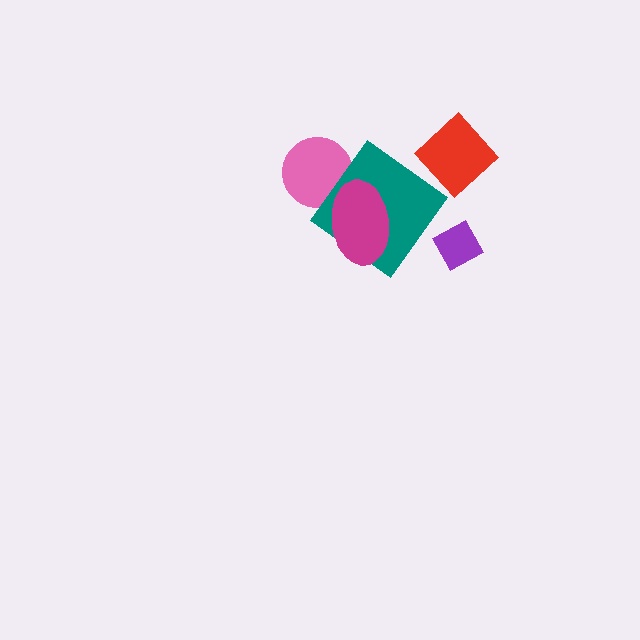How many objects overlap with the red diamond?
0 objects overlap with the red diamond.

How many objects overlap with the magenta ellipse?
2 objects overlap with the magenta ellipse.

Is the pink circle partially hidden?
Yes, it is partially covered by another shape.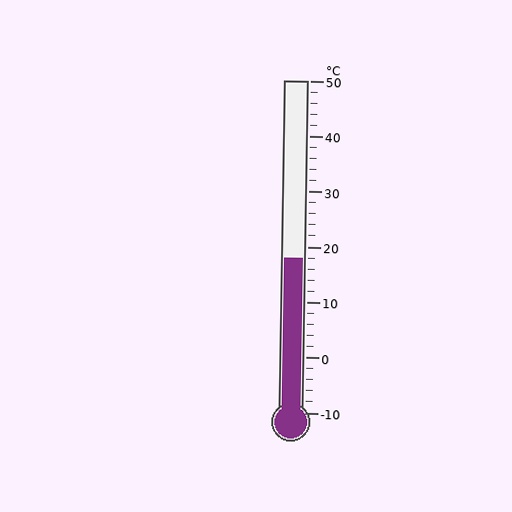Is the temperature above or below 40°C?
The temperature is below 40°C.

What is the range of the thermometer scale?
The thermometer scale ranges from -10°C to 50°C.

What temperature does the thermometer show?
The thermometer shows approximately 18°C.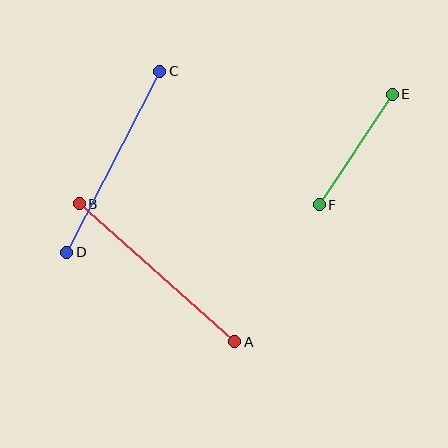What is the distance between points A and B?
The distance is approximately 208 pixels.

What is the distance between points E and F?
The distance is approximately 132 pixels.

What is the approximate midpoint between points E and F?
The midpoint is at approximately (356, 150) pixels.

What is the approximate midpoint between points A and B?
The midpoint is at approximately (157, 273) pixels.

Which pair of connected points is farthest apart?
Points A and B are farthest apart.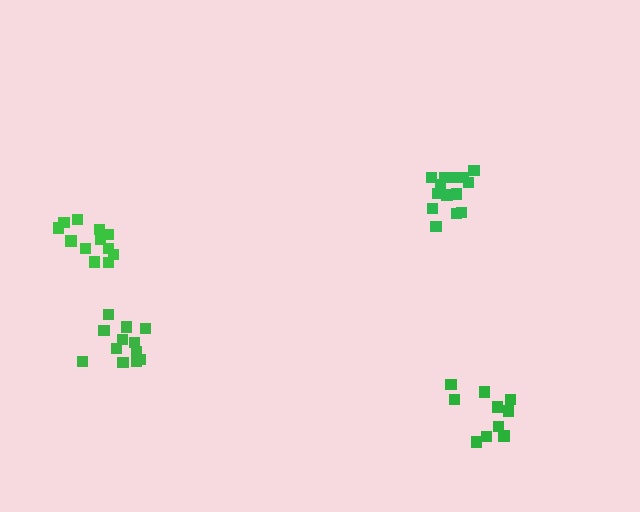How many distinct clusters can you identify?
There are 4 distinct clusters.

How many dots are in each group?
Group 1: 10 dots, Group 2: 12 dots, Group 3: 13 dots, Group 4: 14 dots (49 total).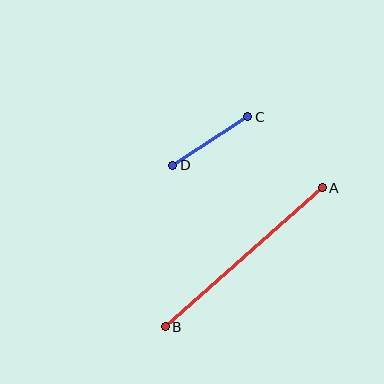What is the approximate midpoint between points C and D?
The midpoint is at approximately (210, 141) pixels.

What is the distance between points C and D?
The distance is approximately 89 pixels.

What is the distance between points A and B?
The distance is approximately 210 pixels.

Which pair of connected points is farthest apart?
Points A and B are farthest apart.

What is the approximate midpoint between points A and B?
The midpoint is at approximately (244, 257) pixels.